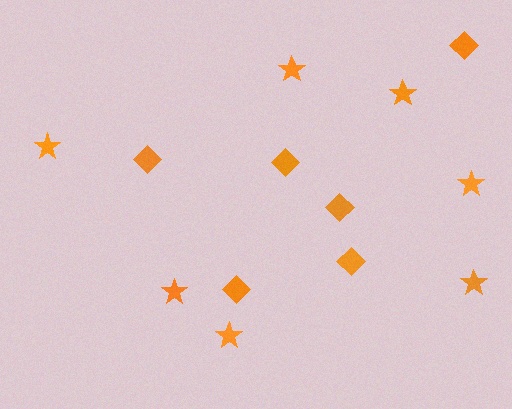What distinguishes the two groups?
There are 2 groups: one group of diamonds (6) and one group of stars (7).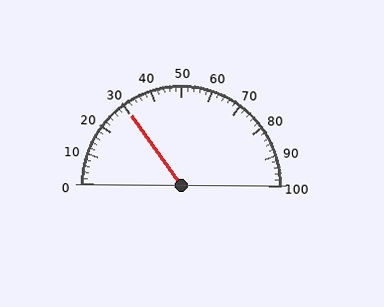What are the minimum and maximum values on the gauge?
The gauge ranges from 0 to 100.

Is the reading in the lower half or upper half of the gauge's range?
The reading is in the lower half of the range (0 to 100).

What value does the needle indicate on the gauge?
The needle indicates approximately 30.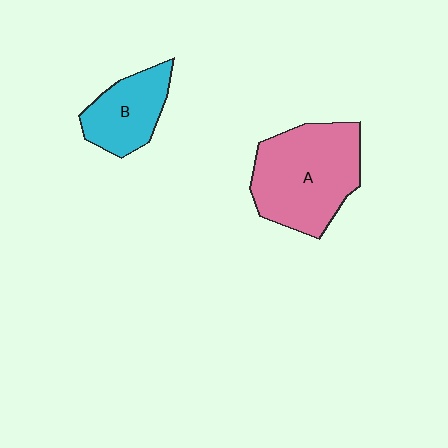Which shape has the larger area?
Shape A (pink).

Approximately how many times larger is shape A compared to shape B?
Approximately 1.8 times.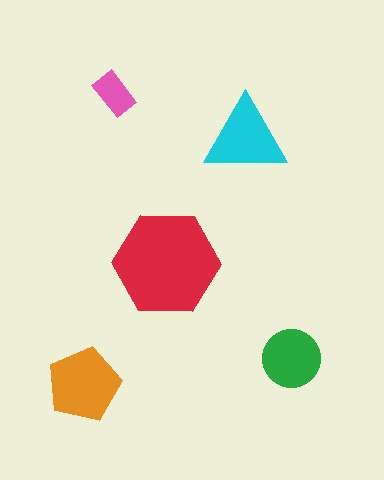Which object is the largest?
The red hexagon.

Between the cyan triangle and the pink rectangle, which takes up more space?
The cyan triangle.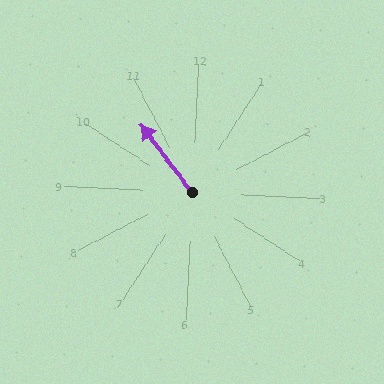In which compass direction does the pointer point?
Northwest.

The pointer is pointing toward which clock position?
Roughly 11 o'clock.